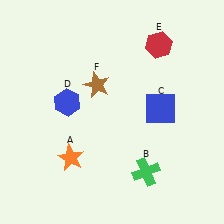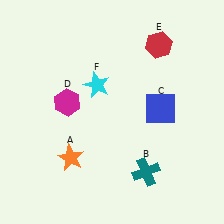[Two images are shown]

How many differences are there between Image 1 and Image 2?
There are 3 differences between the two images.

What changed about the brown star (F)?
In Image 1, F is brown. In Image 2, it changed to cyan.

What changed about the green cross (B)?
In Image 1, B is green. In Image 2, it changed to teal.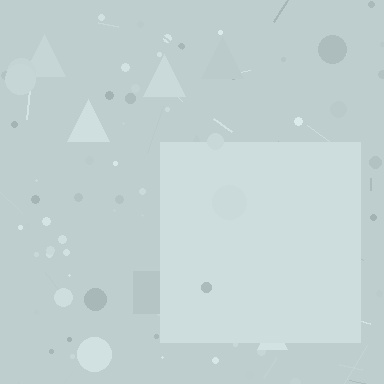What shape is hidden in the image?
A square is hidden in the image.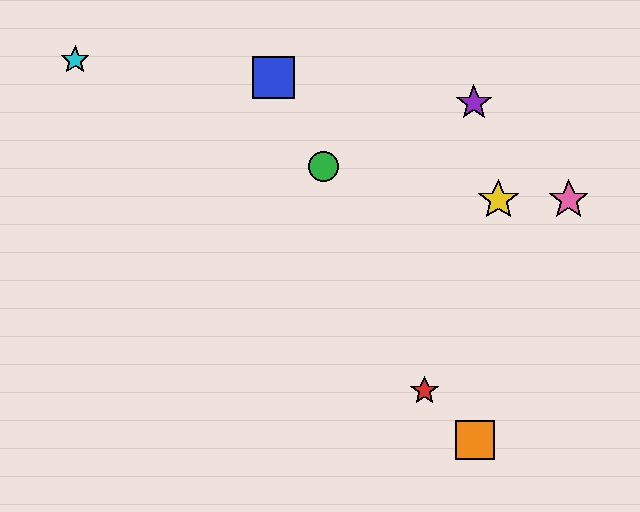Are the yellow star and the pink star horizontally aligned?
Yes, both are at y≈200.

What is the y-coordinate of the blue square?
The blue square is at y≈78.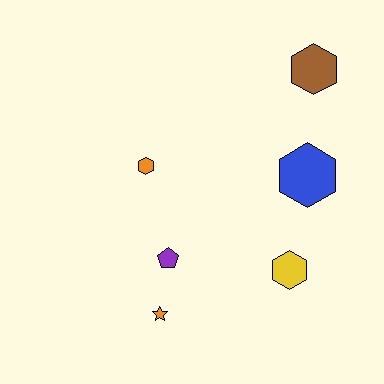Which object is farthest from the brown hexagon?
The orange star is farthest from the brown hexagon.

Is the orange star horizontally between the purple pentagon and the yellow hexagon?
No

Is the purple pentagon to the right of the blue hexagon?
No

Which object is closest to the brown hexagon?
The blue hexagon is closest to the brown hexagon.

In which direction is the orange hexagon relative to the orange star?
The orange hexagon is above the orange star.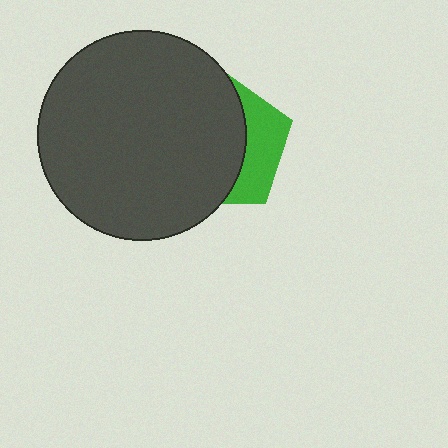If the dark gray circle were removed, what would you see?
You would see the complete green pentagon.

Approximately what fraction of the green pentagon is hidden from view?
Roughly 67% of the green pentagon is hidden behind the dark gray circle.